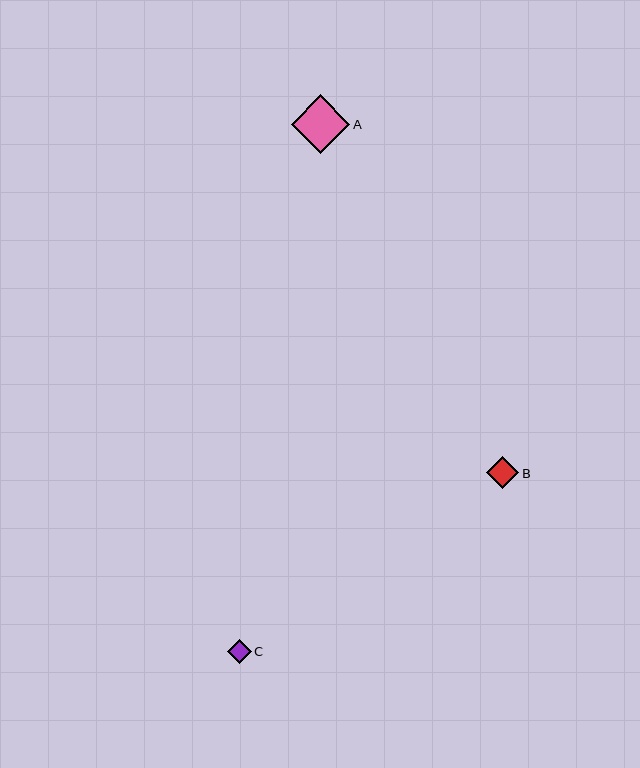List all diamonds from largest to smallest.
From largest to smallest: A, B, C.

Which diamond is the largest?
Diamond A is the largest with a size of approximately 58 pixels.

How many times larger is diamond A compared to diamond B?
Diamond A is approximately 1.8 times the size of diamond B.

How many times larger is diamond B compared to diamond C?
Diamond B is approximately 1.4 times the size of diamond C.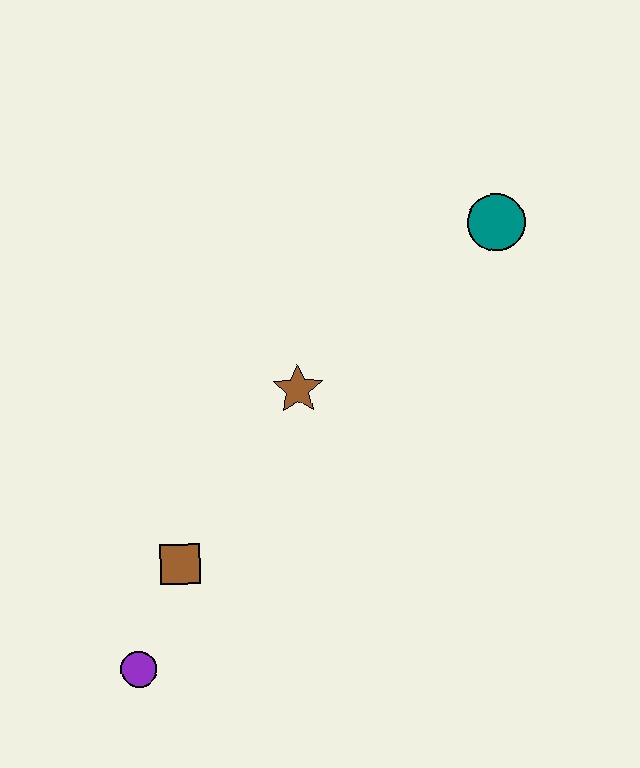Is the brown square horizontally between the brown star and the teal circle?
No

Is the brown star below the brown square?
No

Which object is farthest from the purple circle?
The teal circle is farthest from the purple circle.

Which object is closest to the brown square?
The purple circle is closest to the brown square.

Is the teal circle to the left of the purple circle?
No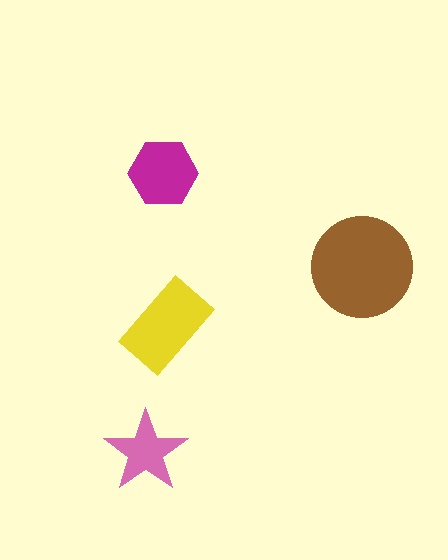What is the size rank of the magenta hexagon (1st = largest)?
3rd.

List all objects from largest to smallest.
The brown circle, the yellow rectangle, the magenta hexagon, the pink star.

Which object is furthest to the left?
The pink star is leftmost.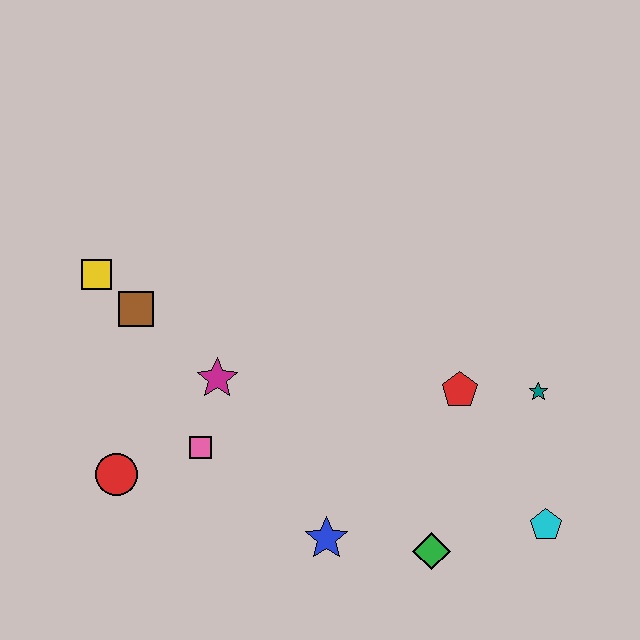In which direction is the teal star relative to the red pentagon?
The teal star is to the right of the red pentagon.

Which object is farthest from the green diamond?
The yellow square is farthest from the green diamond.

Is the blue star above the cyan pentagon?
No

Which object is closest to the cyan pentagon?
The green diamond is closest to the cyan pentagon.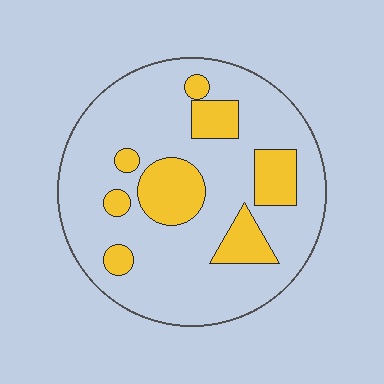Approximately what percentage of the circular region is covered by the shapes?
Approximately 20%.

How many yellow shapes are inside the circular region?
8.